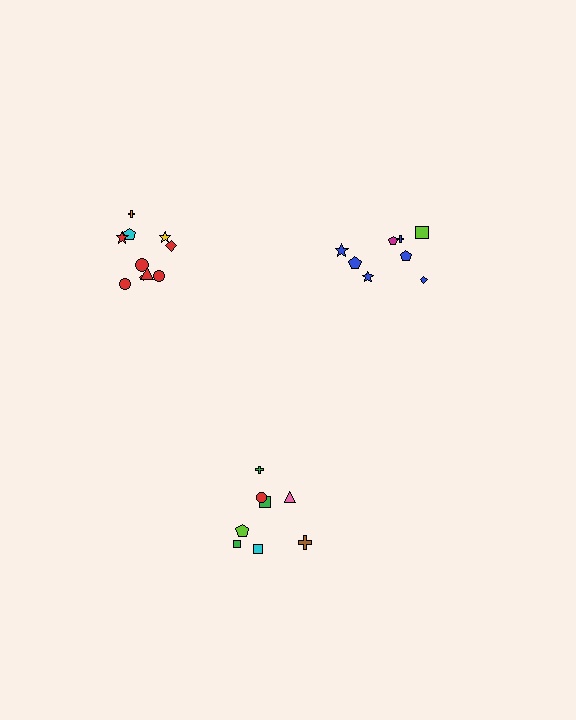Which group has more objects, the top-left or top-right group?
The top-left group.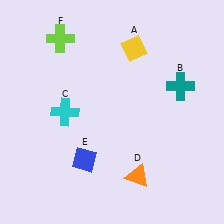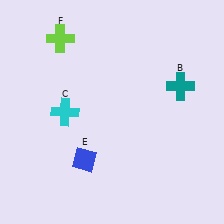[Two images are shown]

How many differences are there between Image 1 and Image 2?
There are 2 differences between the two images.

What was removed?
The yellow diamond (A), the orange triangle (D) were removed in Image 2.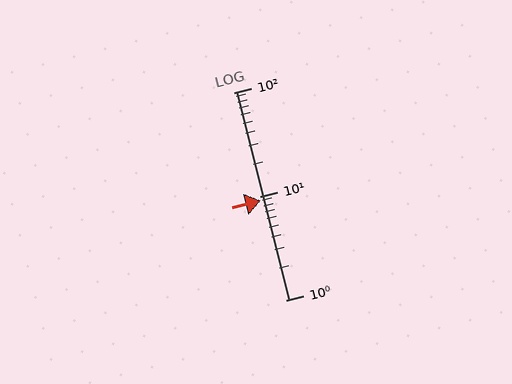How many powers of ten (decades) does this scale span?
The scale spans 2 decades, from 1 to 100.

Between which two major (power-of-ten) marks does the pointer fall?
The pointer is between 1 and 10.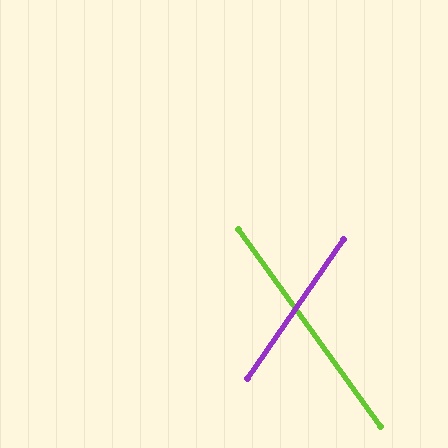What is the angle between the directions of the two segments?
Approximately 70 degrees.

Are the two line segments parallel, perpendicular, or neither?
Neither parallel nor perpendicular — they differ by about 70°.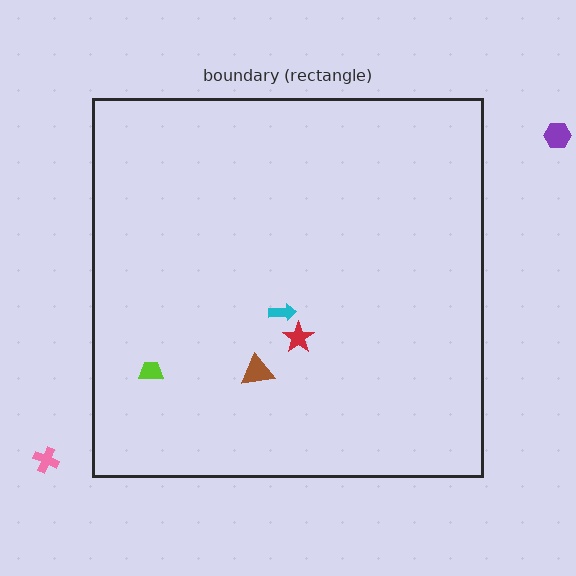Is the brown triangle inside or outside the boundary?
Inside.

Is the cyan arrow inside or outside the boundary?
Inside.